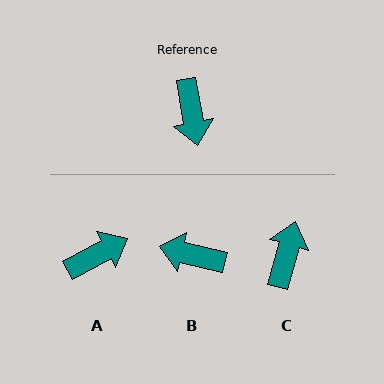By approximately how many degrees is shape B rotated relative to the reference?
Approximately 114 degrees clockwise.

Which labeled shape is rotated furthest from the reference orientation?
C, about 154 degrees away.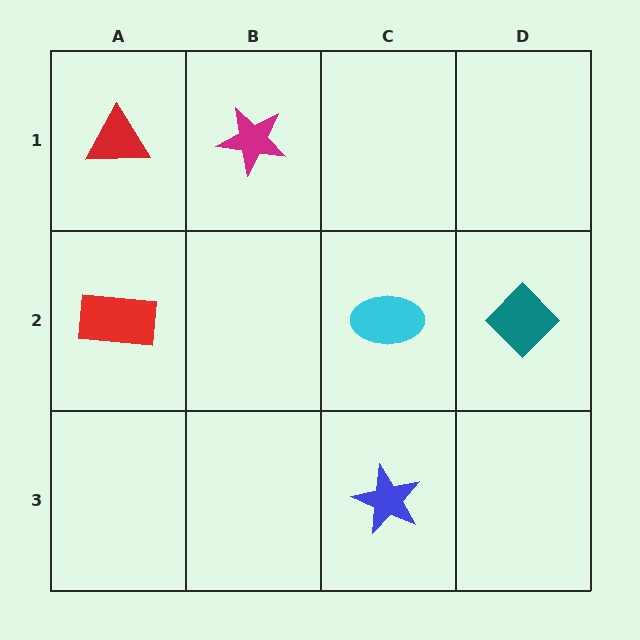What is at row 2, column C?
A cyan ellipse.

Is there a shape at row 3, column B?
No, that cell is empty.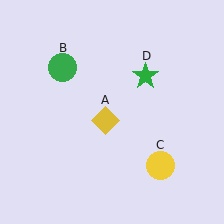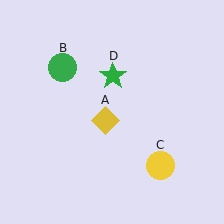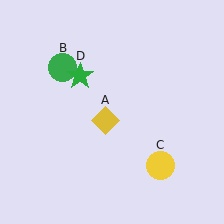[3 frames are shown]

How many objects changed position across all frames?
1 object changed position: green star (object D).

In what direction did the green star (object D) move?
The green star (object D) moved left.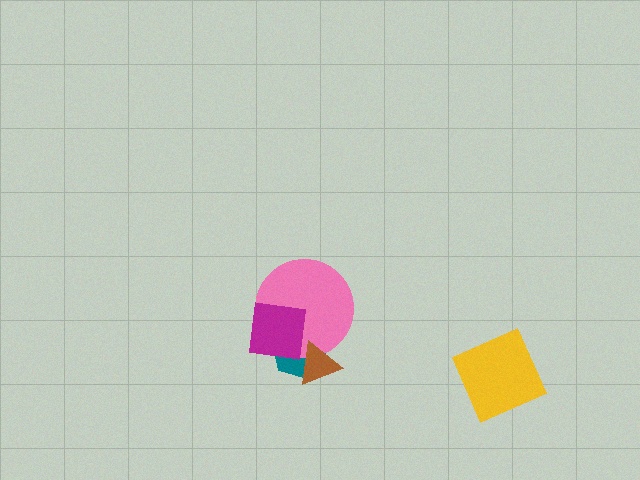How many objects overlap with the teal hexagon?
3 objects overlap with the teal hexagon.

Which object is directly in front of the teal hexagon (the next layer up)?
The pink circle is directly in front of the teal hexagon.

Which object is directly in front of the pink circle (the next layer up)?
The magenta square is directly in front of the pink circle.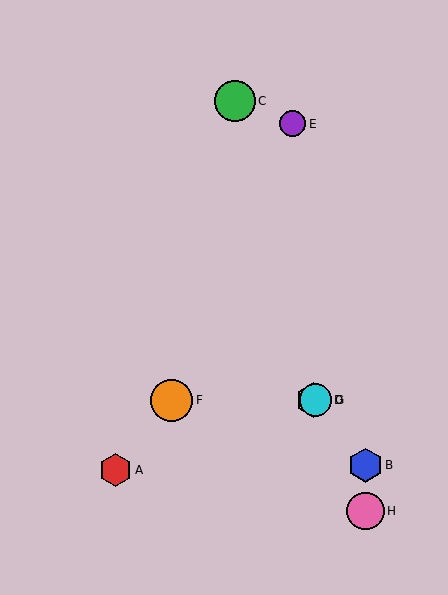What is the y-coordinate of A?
Object A is at y≈470.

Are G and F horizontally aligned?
Yes, both are at y≈400.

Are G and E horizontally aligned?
No, G is at y≈400 and E is at y≈124.